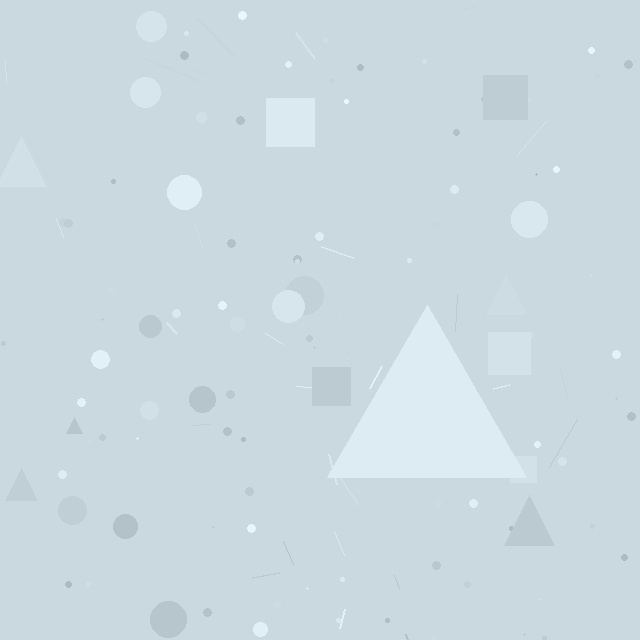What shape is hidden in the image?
A triangle is hidden in the image.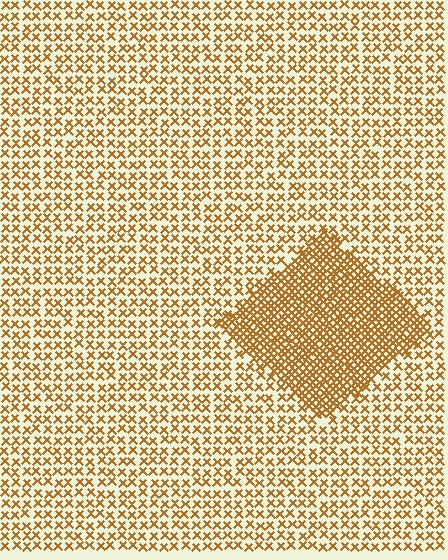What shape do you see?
I see a diamond.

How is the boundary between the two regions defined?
The boundary is defined by a change in element density (approximately 2.3x ratio). All elements are the same color, size, and shape.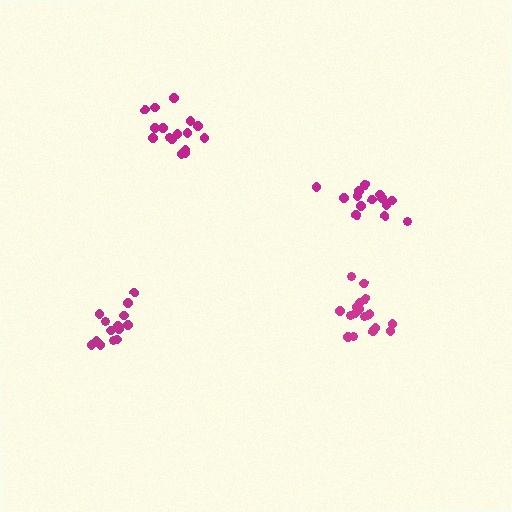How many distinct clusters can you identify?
There are 4 distinct clusters.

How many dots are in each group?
Group 1: 17 dots, Group 2: 14 dots, Group 3: 16 dots, Group 4: 14 dots (61 total).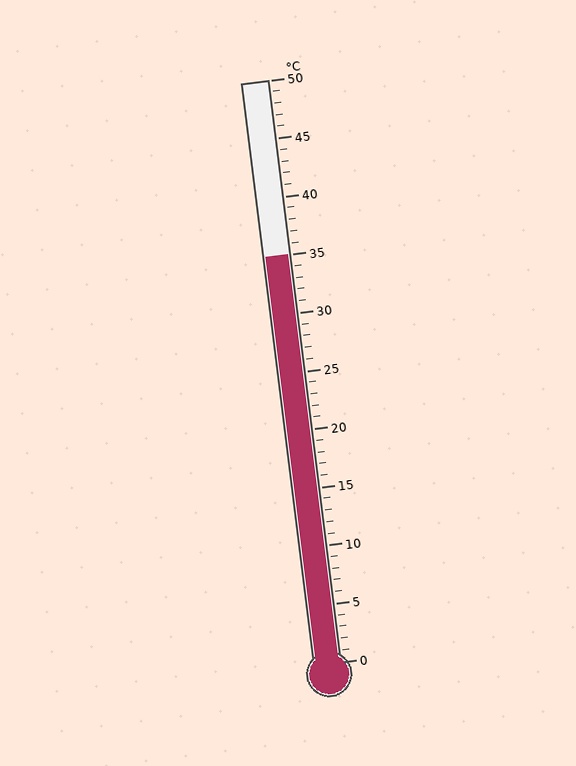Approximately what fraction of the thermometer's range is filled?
The thermometer is filled to approximately 70% of its range.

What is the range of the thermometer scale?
The thermometer scale ranges from 0°C to 50°C.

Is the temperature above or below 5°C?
The temperature is above 5°C.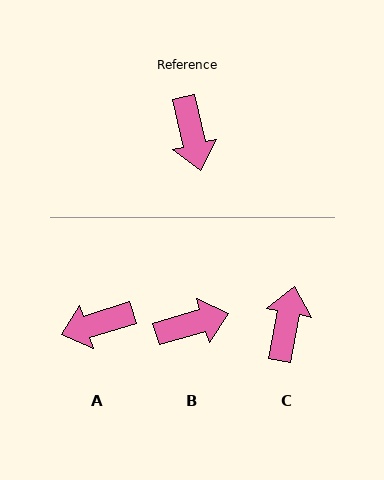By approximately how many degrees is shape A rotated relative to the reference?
Approximately 86 degrees clockwise.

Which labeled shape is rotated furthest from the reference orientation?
C, about 155 degrees away.